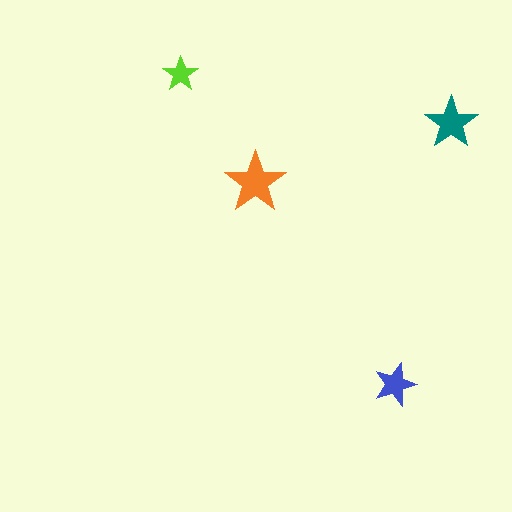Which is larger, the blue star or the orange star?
The orange one.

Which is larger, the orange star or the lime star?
The orange one.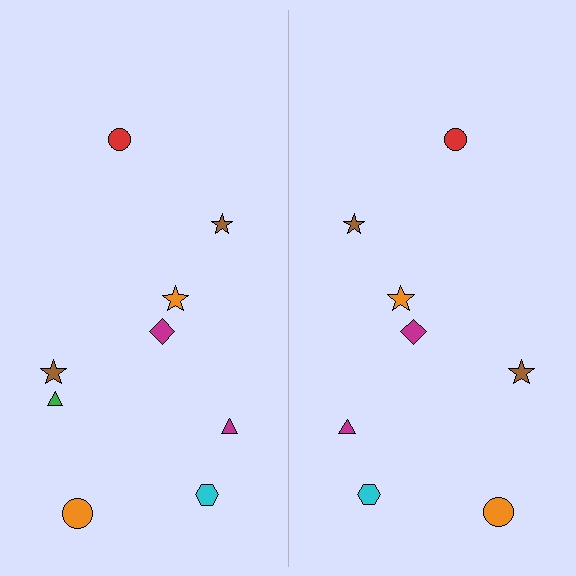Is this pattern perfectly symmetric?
No, the pattern is not perfectly symmetric. A green triangle is missing from the right side.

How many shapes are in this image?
There are 17 shapes in this image.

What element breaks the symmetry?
A green triangle is missing from the right side.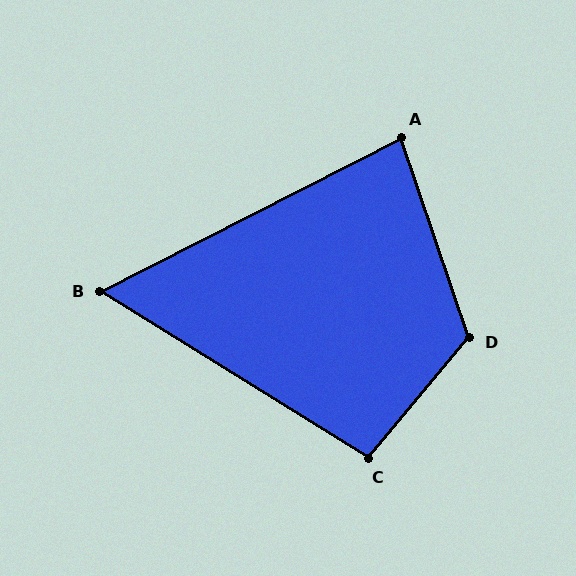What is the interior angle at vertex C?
Approximately 98 degrees (obtuse).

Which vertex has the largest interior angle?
D, at approximately 121 degrees.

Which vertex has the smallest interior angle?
B, at approximately 59 degrees.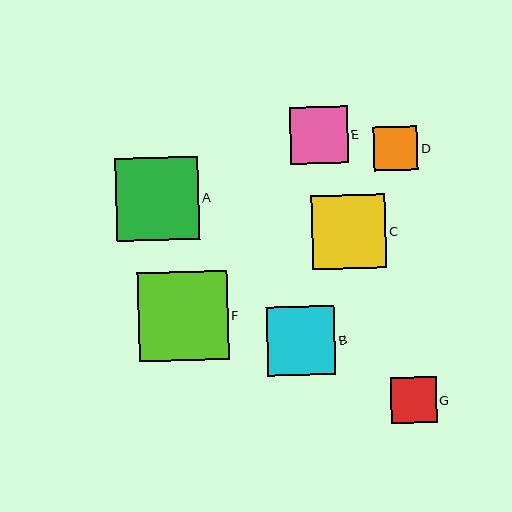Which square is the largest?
Square F is the largest with a size of approximately 89 pixels.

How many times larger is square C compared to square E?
Square C is approximately 1.3 times the size of square E.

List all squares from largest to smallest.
From largest to smallest: F, A, C, B, E, G, D.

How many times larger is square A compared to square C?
Square A is approximately 1.1 times the size of square C.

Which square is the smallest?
Square D is the smallest with a size of approximately 44 pixels.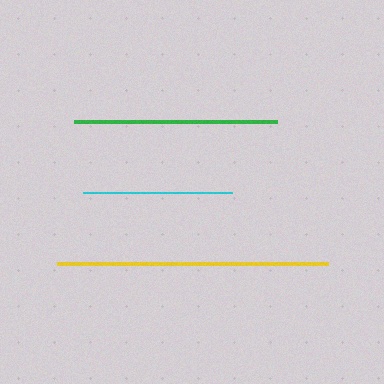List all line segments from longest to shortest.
From longest to shortest: yellow, green, cyan.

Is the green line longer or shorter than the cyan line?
The green line is longer than the cyan line.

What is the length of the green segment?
The green segment is approximately 202 pixels long.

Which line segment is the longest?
The yellow line is the longest at approximately 271 pixels.